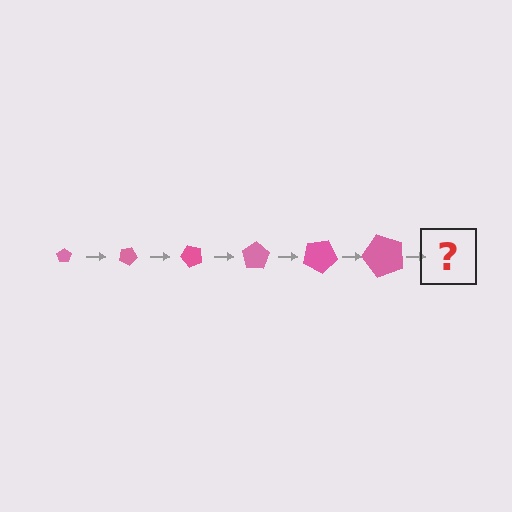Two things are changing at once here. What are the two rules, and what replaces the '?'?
The two rules are that the pentagon grows larger each step and it rotates 25 degrees each step. The '?' should be a pentagon, larger than the previous one and rotated 150 degrees from the start.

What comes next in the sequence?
The next element should be a pentagon, larger than the previous one and rotated 150 degrees from the start.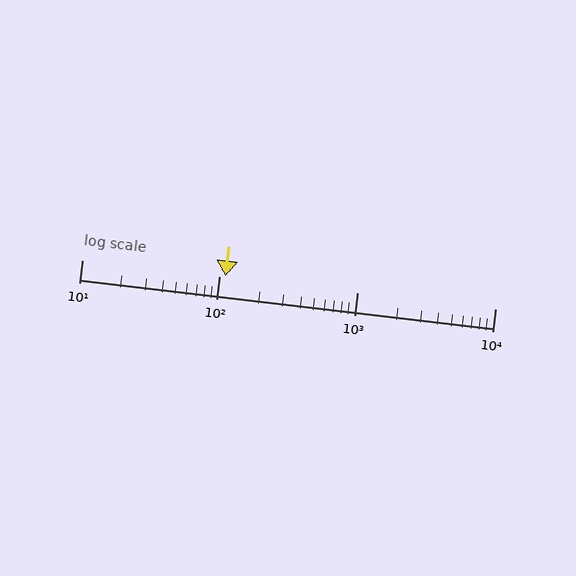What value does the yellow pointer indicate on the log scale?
The pointer indicates approximately 110.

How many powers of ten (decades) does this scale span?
The scale spans 3 decades, from 10 to 10000.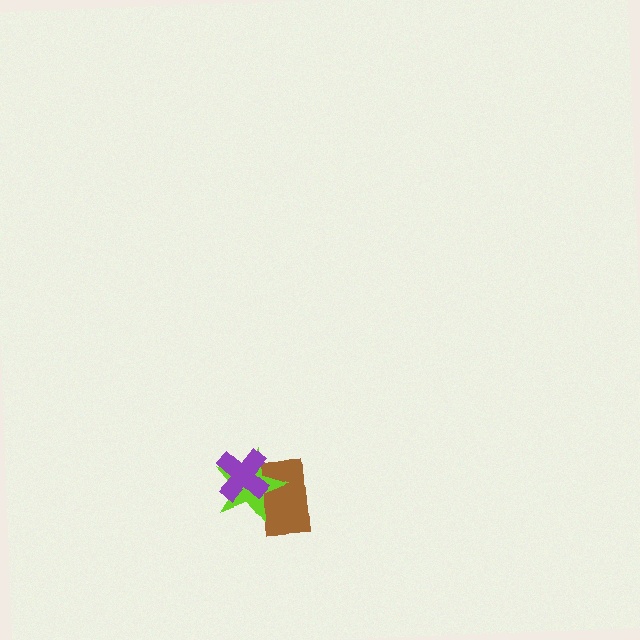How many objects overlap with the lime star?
2 objects overlap with the lime star.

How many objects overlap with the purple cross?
2 objects overlap with the purple cross.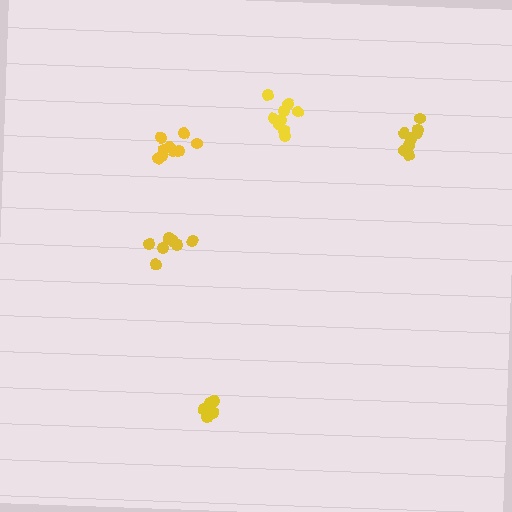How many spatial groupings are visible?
There are 5 spatial groupings.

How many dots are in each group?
Group 1: 7 dots, Group 2: 8 dots, Group 3: 6 dots, Group 4: 9 dots, Group 5: 9 dots (39 total).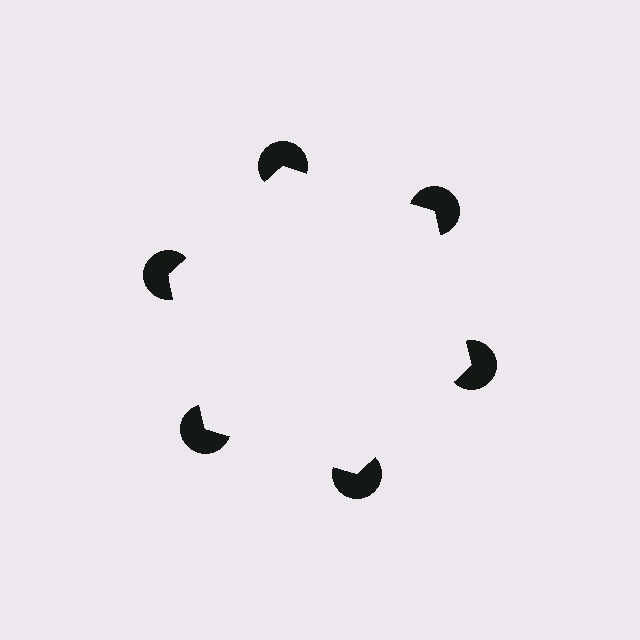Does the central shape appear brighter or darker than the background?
It typically appears slightly brighter than the background, even though no actual brightness change is drawn.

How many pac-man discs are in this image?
There are 6 — one at each vertex of the illusory hexagon.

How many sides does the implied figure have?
6 sides.